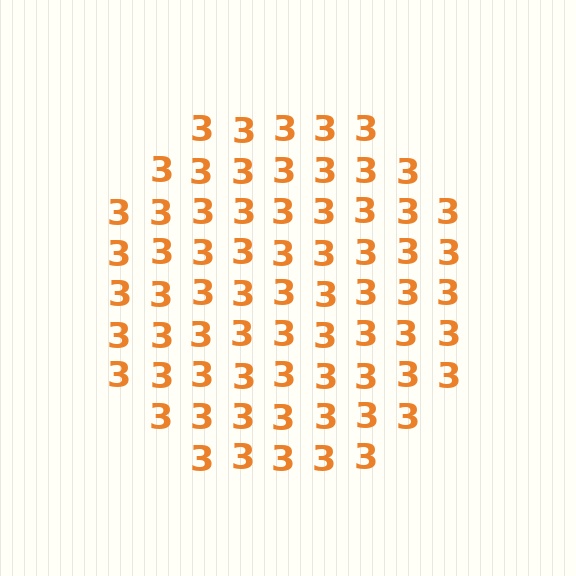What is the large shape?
The large shape is a circle.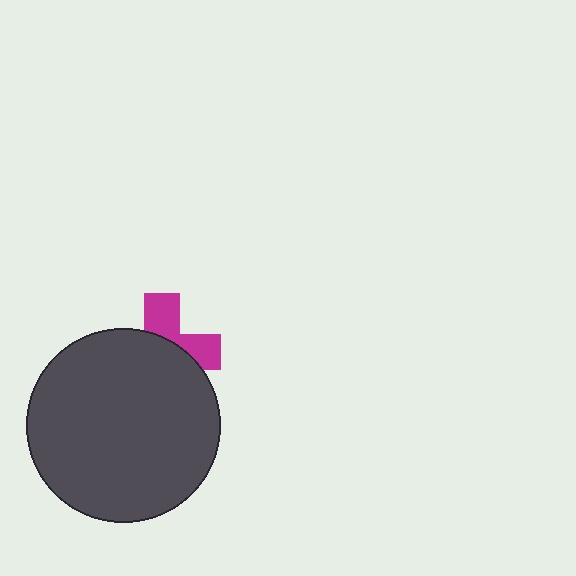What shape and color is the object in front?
The object in front is a dark gray circle.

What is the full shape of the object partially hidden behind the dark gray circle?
The partially hidden object is a magenta cross.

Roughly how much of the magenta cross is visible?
A small part of it is visible (roughly 38%).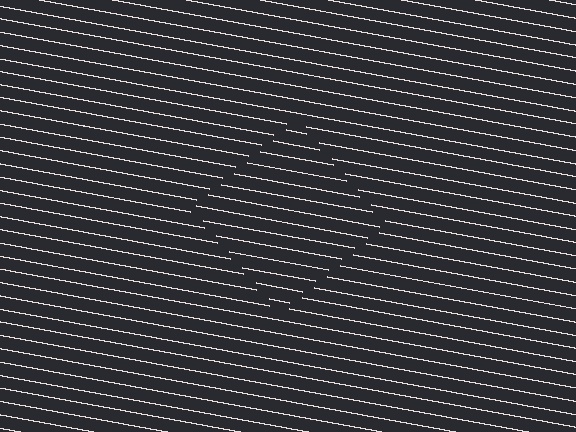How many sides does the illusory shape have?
4 sides — the line-ends trace a square.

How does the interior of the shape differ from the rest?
The interior of the shape contains the same grating, shifted by half a period — the contour is defined by the phase discontinuity where line-ends from the inner and outer gratings abut.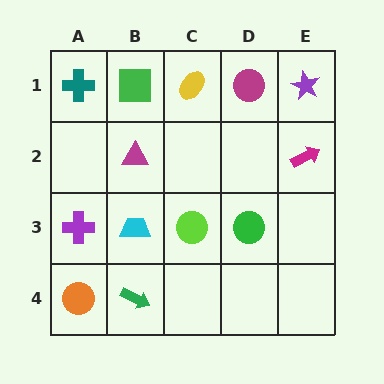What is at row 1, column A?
A teal cross.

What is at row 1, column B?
A green square.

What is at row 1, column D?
A magenta circle.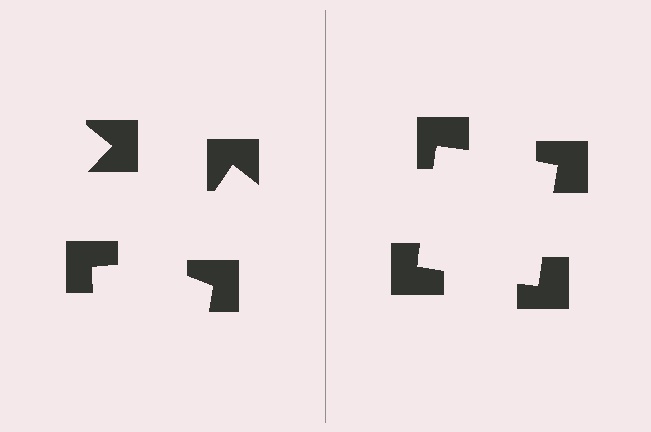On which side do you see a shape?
An illusory square appears on the right side. On the left side the wedge cuts are rotated, so no coherent shape forms.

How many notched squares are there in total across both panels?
8 — 4 on each side.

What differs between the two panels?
The notched squares are positioned identically on both sides; only the wedge orientations differ. On the right they align to a square; on the left they are misaligned.